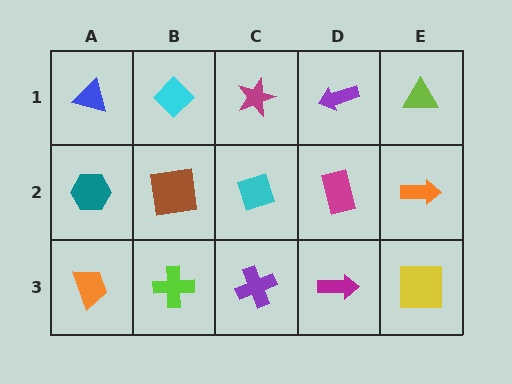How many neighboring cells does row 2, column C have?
4.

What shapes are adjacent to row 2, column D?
A purple arrow (row 1, column D), a magenta arrow (row 3, column D), a cyan diamond (row 2, column C), an orange arrow (row 2, column E).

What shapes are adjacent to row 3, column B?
A brown square (row 2, column B), an orange trapezoid (row 3, column A), a purple cross (row 3, column C).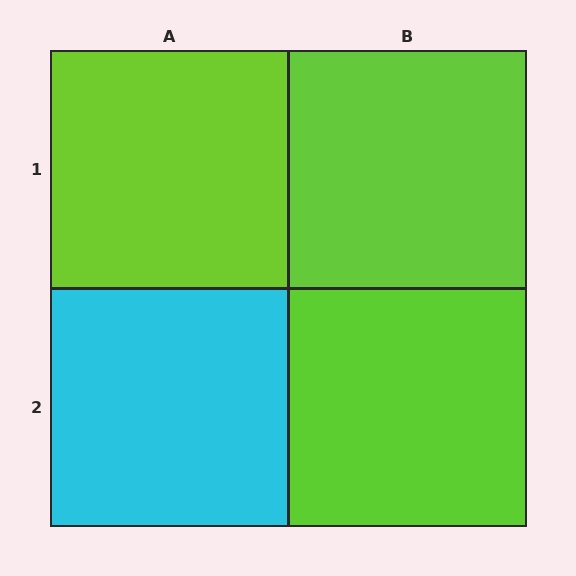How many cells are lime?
3 cells are lime.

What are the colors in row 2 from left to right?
Cyan, lime.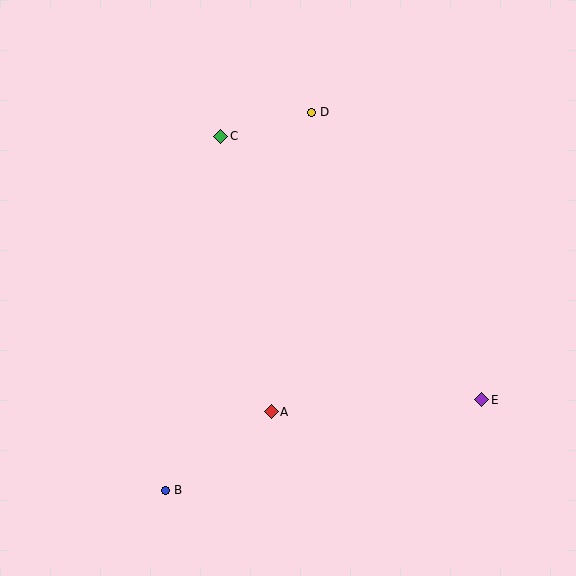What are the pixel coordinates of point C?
Point C is at (221, 136).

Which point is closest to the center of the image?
Point A at (271, 412) is closest to the center.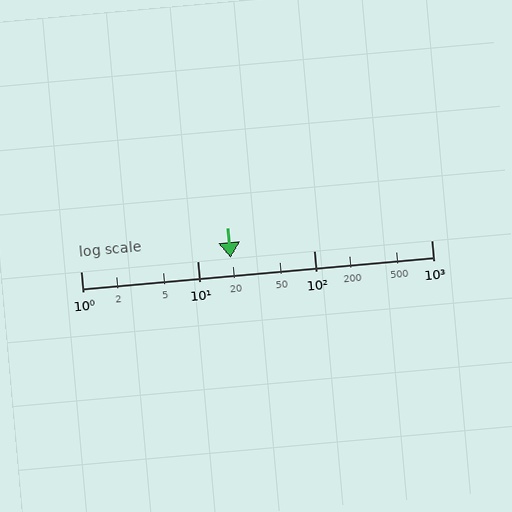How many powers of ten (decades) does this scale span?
The scale spans 3 decades, from 1 to 1000.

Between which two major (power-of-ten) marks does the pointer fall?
The pointer is between 10 and 100.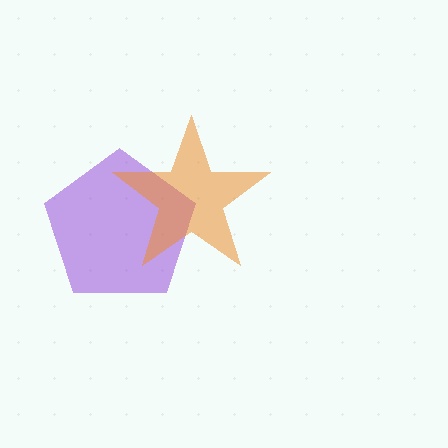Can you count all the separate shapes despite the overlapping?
Yes, there are 2 separate shapes.